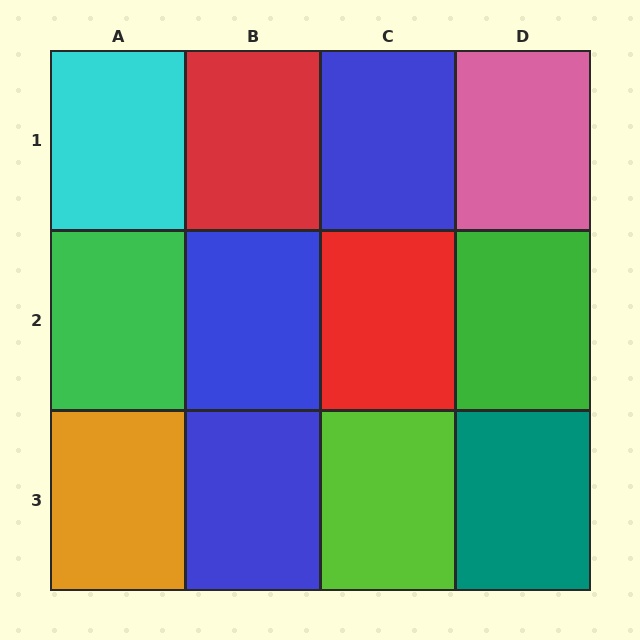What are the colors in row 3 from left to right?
Orange, blue, lime, teal.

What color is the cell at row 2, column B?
Blue.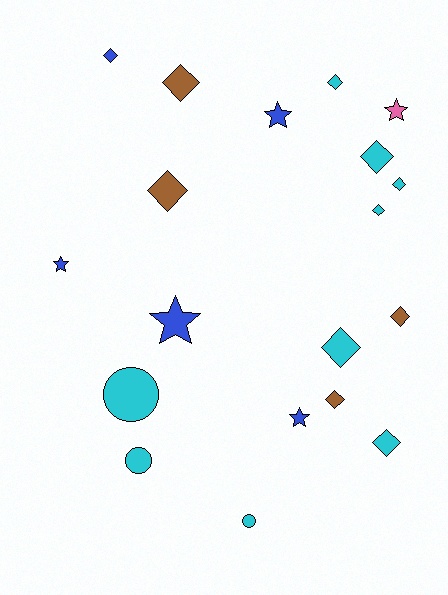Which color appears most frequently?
Cyan, with 9 objects.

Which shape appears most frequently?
Diamond, with 11 objects.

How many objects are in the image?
There are 19 objects.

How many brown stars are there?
There are no brown stars.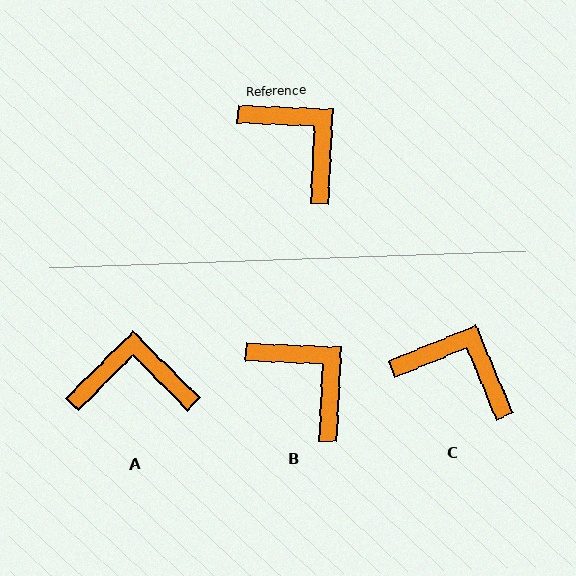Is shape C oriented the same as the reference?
No, it is off by about 25 degrees.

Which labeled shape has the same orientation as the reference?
B.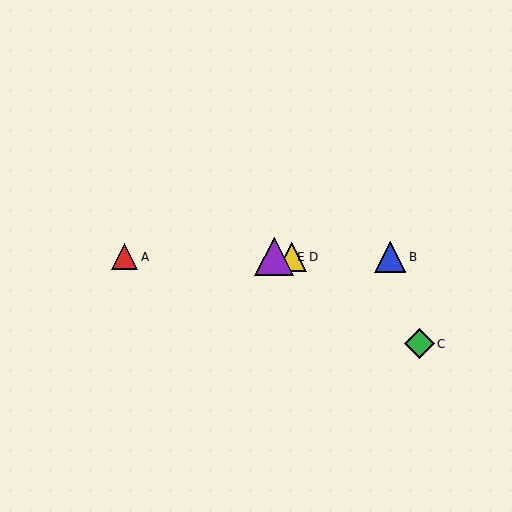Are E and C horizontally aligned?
No, E is at y≈257 and C is at y≈344.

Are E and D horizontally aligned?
Yes, both are at y≈257.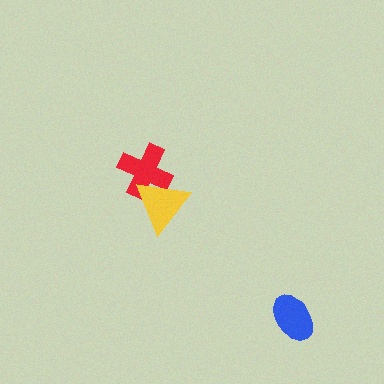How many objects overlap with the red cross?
1 object overlaps with the red cross.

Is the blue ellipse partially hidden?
No, no other shape covers it.